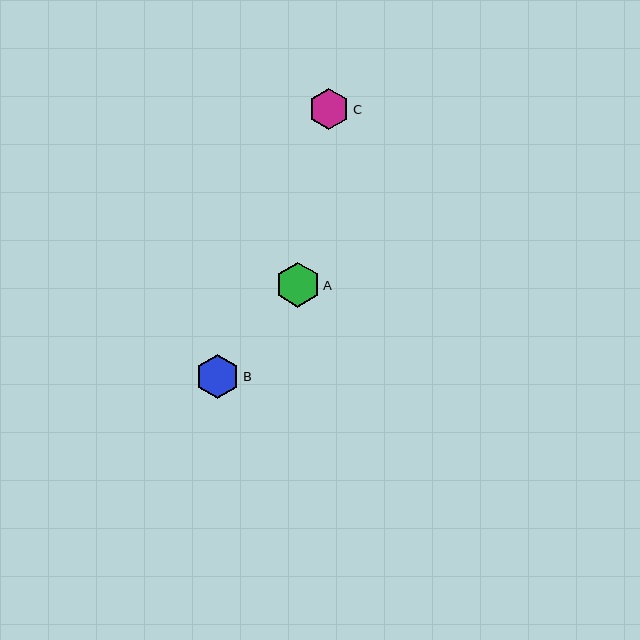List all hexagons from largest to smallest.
From largest to smallest: A, B, C.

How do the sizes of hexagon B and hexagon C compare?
Hexagon B and hexagon C are approximately the same size.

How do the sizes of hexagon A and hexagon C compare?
Hexagon A and hexagon C are approximately the same size.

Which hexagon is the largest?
Hexagon A is the largest with a size of approximately 45 pixels.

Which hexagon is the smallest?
Hexagon C is the smallest with a size of approximately 41 pixels.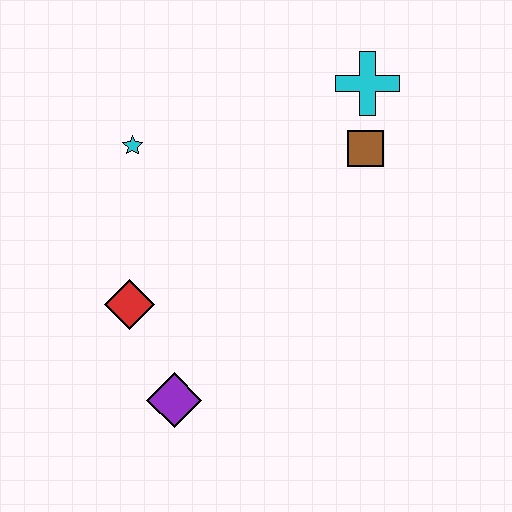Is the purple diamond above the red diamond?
No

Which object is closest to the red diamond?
The purple diamond is closest to the red diamond.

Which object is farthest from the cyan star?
The purple diamond is farthest from the cyan star.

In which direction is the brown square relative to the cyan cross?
The brown square is below the cyan cross.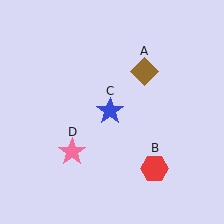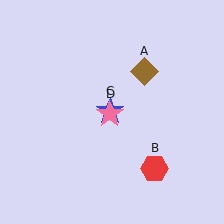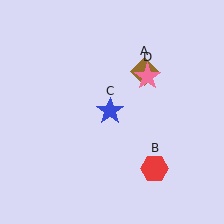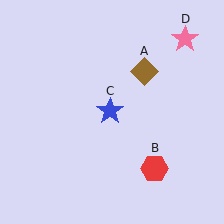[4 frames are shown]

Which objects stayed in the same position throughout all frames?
Brown diamond (object A) and red hexagon (object B) and blue star (object C) remained stationary.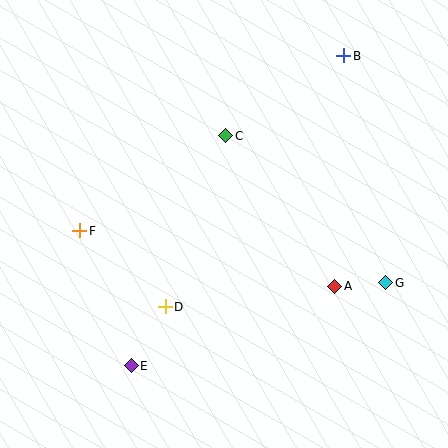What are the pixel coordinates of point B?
Point B is at (344, 56).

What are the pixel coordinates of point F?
Point F is at (80, 231).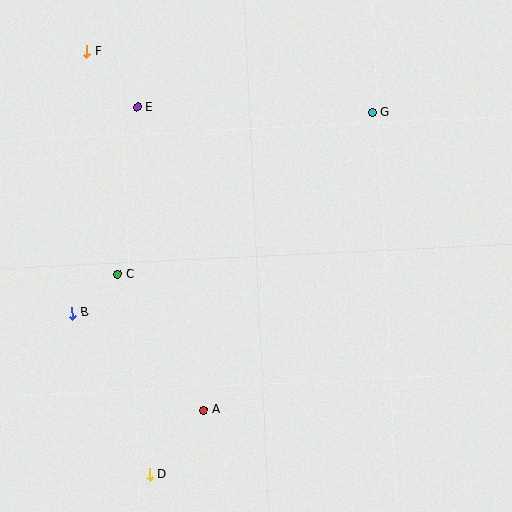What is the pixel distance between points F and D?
The distance between F and D is 428 pixels.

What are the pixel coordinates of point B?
Point B is at (72, 313).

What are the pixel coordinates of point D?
Point D is at (150, 475).